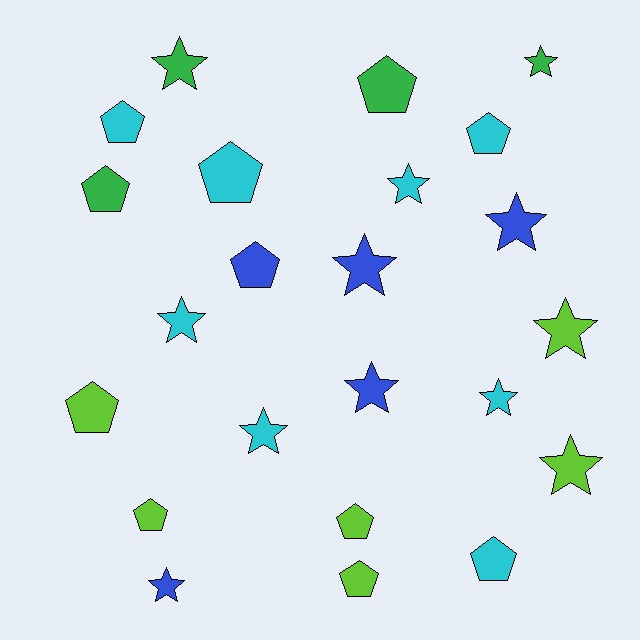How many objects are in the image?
There are 23 objects.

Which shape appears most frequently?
Star, with 12 objects.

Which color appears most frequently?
Cyan, with 8 objects.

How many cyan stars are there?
There are 4 cyan stars.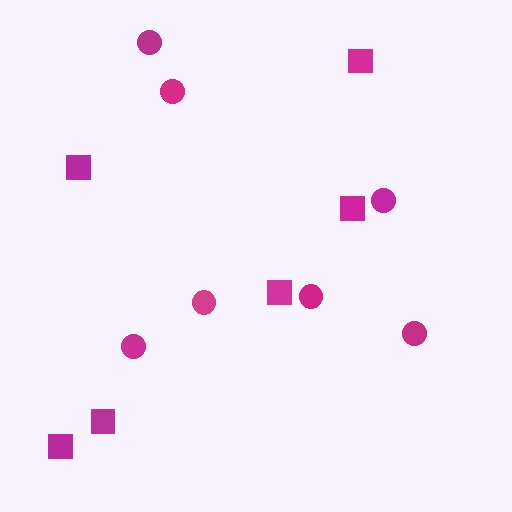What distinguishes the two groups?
There are 2 groups: one group of squares (6) and one group of circles (7).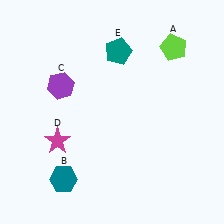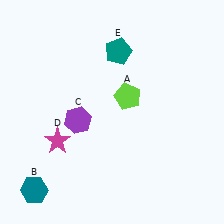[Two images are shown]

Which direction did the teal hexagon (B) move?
The teal hexagon (B) moved left.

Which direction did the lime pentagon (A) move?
The lime pentagon (A) moved down.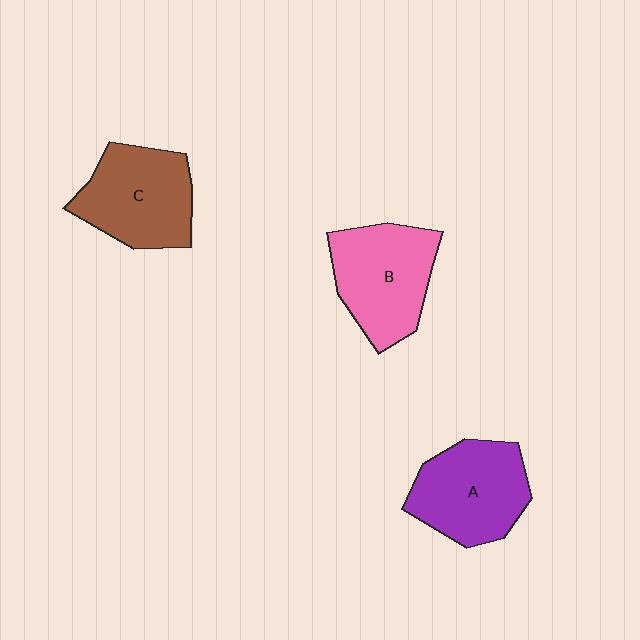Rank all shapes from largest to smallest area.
From largest to smallest: B (pink), A (purple), C (brown).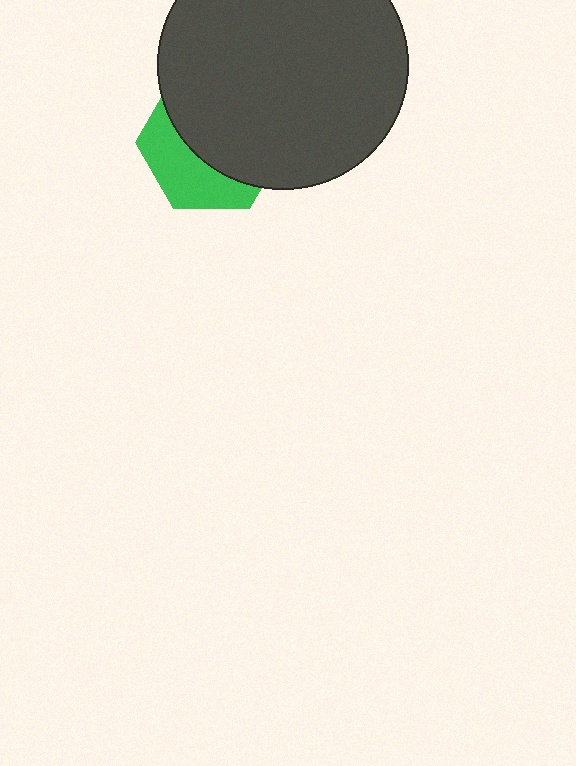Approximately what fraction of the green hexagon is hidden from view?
Roughly 62% of the green hexagon is hidden behind the dark gray circle.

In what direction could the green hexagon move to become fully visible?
The green hexagon could move down. That would shift it out from behind the dark gray circle entirely.